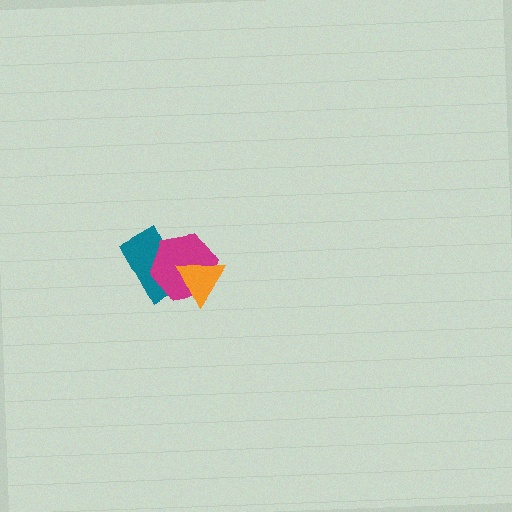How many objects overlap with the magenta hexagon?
2 objects overlap with the magenta hexagon.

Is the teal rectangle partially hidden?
Yes, it is partially covered by another shape.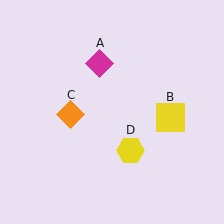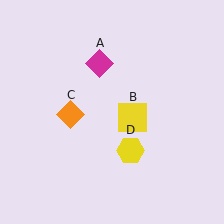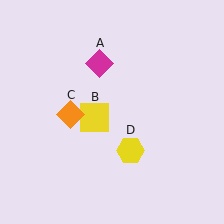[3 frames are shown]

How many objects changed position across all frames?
1 object changed position: yellow square (object B).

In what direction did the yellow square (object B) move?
The yellow square (object B) moved left.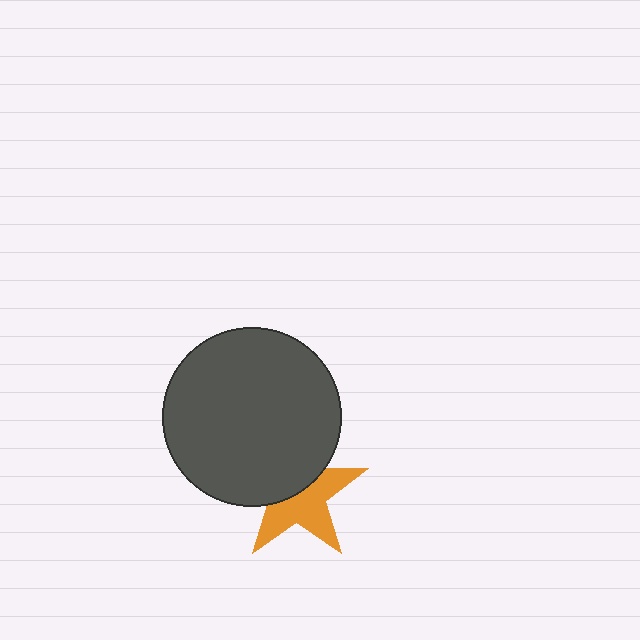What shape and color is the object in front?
The object in front is a dark gray circle.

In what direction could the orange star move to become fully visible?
The orange star could move down. That would shift it out from behind the dark gray circle entirely.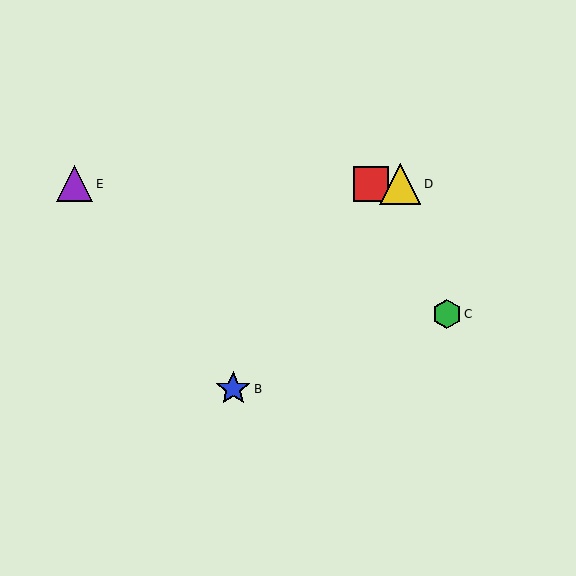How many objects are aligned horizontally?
3 objects (A, D, E) are aligned horizontally.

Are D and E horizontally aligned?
Yes, both are at y≈184.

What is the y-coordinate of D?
Object D is at y≈184.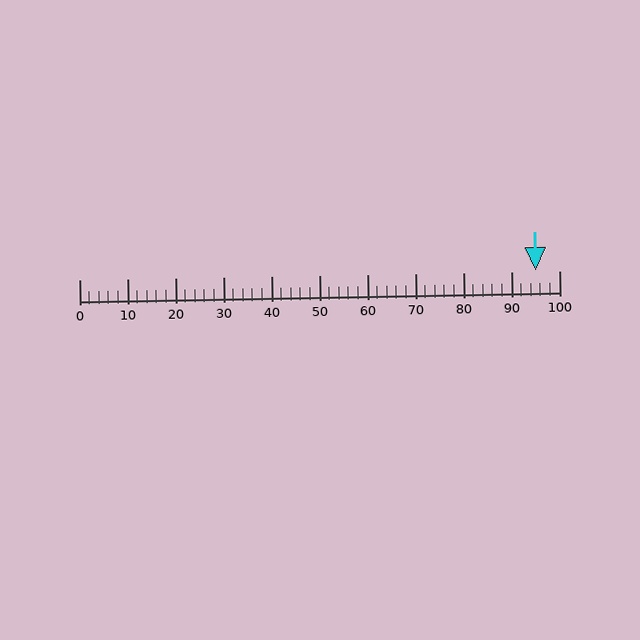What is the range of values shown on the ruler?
The ruler shows values from 0 to 100.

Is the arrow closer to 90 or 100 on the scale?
The arrow is closer to 100.